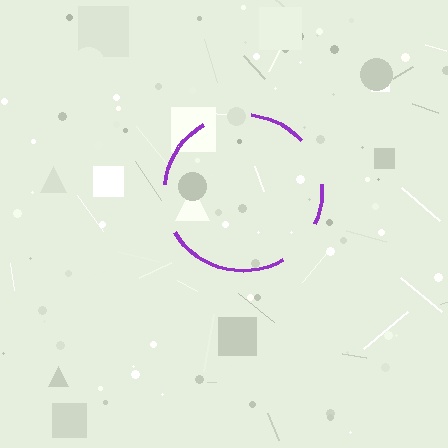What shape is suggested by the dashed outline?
The dashed outline suggests a circle.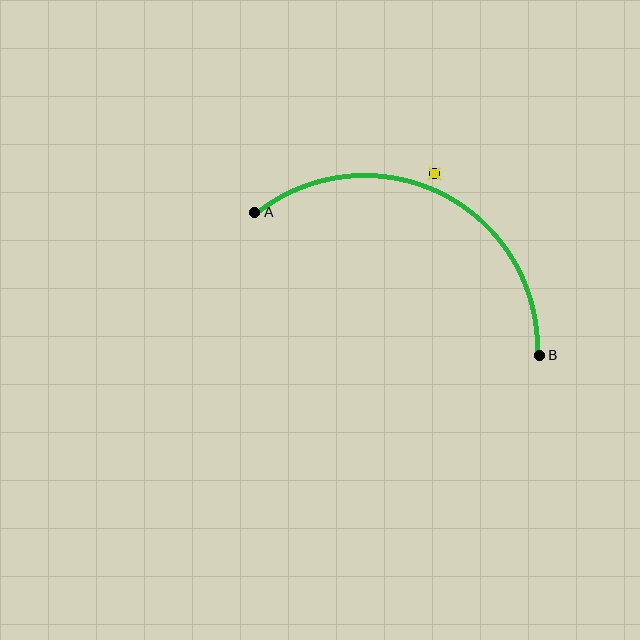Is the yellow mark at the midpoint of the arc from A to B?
No — the yellow mark does not lie on the arc at all. It sits slightly outside the curve.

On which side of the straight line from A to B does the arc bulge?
The arc bulges above the straight line connecting A and B.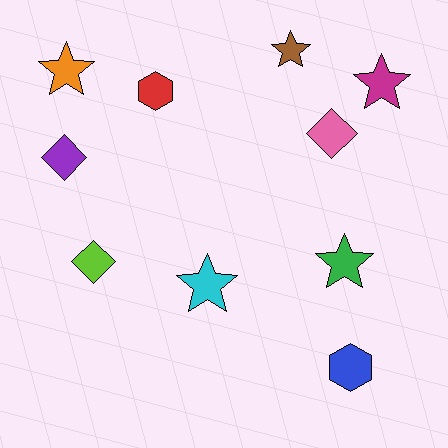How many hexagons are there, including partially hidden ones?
There are 2 hexagons.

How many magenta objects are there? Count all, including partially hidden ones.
There is 1 magenta object.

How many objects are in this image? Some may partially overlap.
There are 10 objects.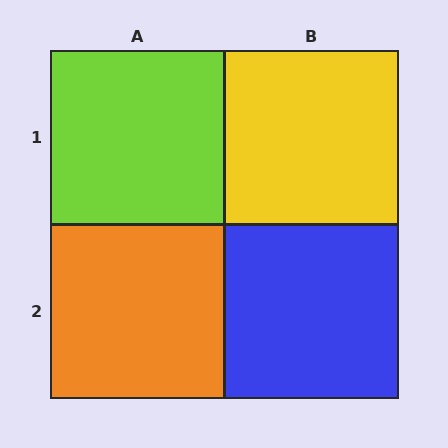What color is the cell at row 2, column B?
Blue.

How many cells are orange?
1 cell is orange.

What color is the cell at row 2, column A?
Orange.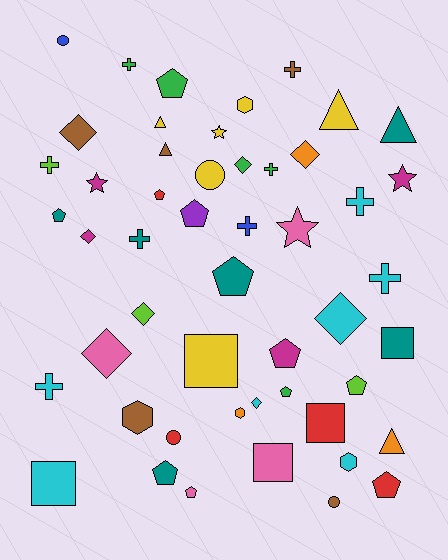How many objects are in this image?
There are 50 objects.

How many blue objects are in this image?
There are 2 blue objects.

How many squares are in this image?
There are 5 squares.